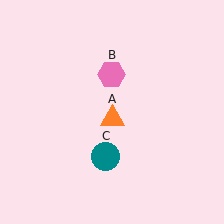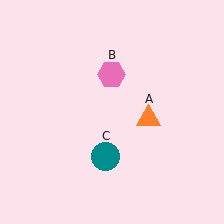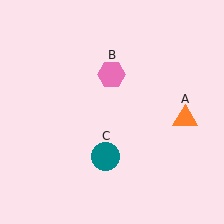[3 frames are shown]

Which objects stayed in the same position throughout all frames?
Pink hexagon (object B) and teal circle (object C) remained stationary.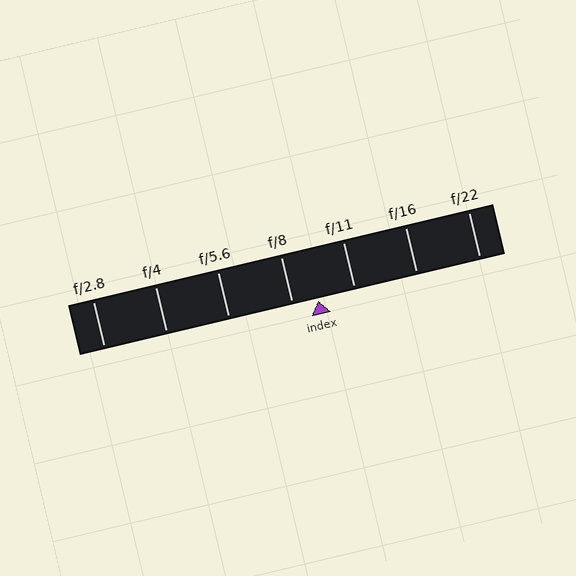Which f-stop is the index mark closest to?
The index mark is closest to f/8.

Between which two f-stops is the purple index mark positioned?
The index mark is between f/8 and f/11.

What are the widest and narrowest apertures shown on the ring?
The widest aperture shown is f/2.8 and the narrowest is f/22.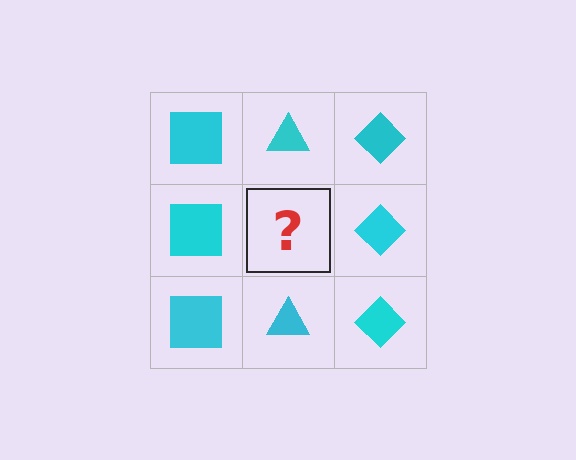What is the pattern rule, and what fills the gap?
The rule is that each column has a consistent shape. The gap should be filled with a cyan triangle.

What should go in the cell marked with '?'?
The missing cell should contain a cyan triangle.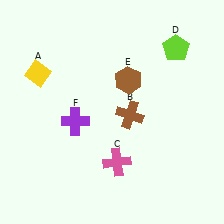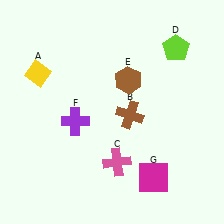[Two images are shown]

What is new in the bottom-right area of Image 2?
A magenta square (G) was added in the bottom-right area of Image 2.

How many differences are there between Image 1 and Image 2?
There is 1 difference between the two images.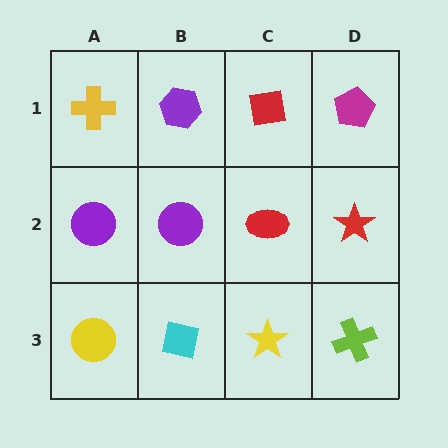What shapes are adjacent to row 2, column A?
A yellow cross (row 1, column A), a yellow circle (row 3, column A), a purple circle (row 2, column B).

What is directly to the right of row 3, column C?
A lime cross.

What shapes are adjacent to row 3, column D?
A red star (row 2, column D), a yellow star (row 3, column C).